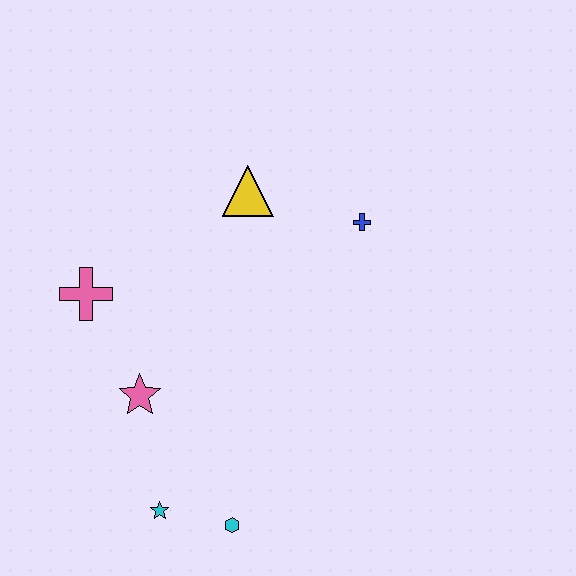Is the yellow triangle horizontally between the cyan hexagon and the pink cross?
No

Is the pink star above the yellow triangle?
No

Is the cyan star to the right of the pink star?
Yes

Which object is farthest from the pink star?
The blue cross is farthest from the pink star.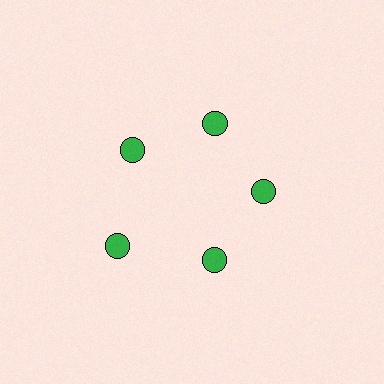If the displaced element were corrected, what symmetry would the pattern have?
It would have 5-fold rotational symmetry — the pattern would map onto itself every 72 degrees.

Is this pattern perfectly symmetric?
No. The 5 green circles are arranged in a ring, but one element near the 8 o'clock position is pushed outward from the center, breaking the 5-fold rotational symmetry.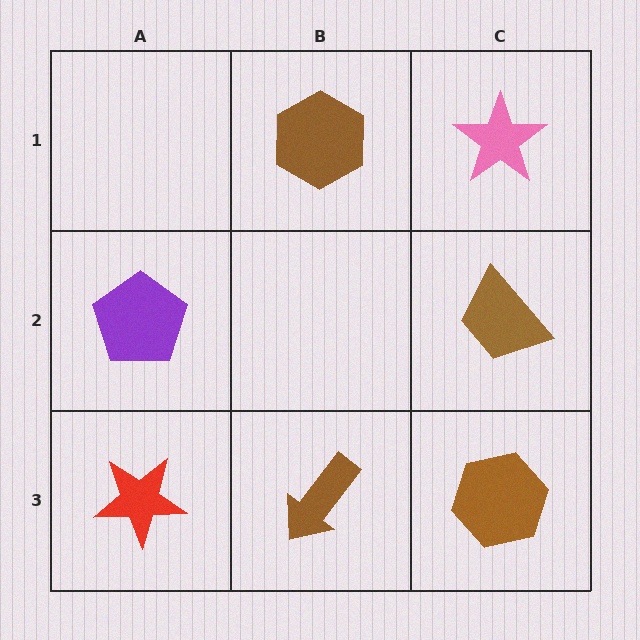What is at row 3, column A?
A red star.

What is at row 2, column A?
A purple pentagon.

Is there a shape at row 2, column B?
No, that cell is empty.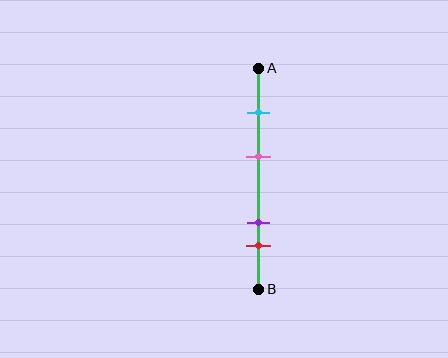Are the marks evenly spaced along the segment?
No, the marks are not evenly spaced.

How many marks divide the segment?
There are 4 marks dividing the segment.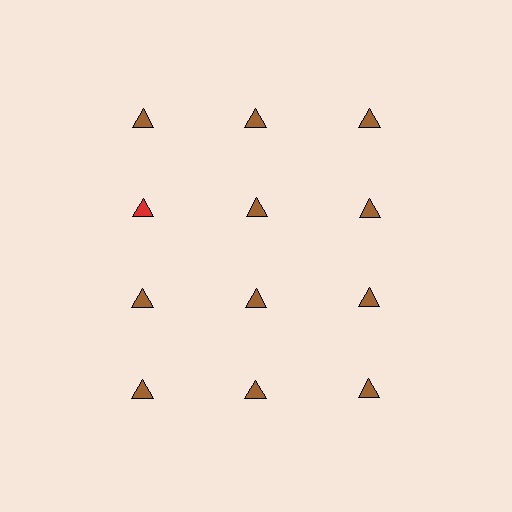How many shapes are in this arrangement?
There are 12 shapes arranged in a grid pattern.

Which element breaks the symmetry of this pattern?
The red triangle in the second row, leftmost column breaks the symmetry. All other shapes are brown triangles.